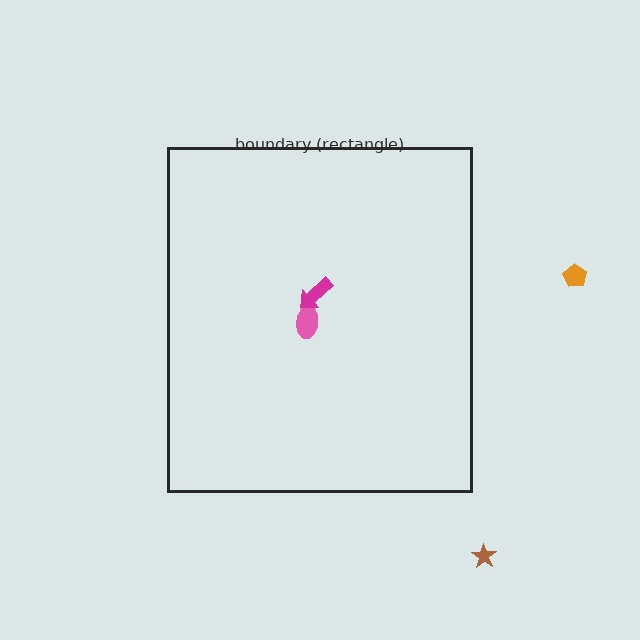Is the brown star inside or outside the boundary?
Outside.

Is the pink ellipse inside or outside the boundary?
Inside.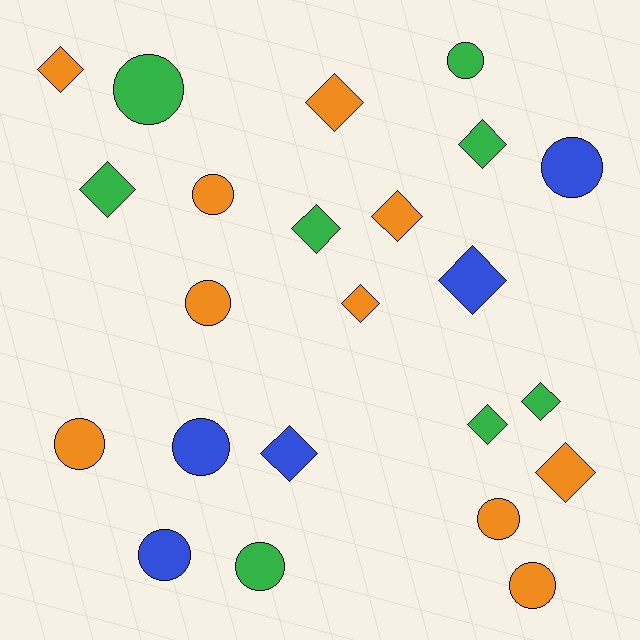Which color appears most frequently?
Orange, with 10 objects.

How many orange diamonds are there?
There are 5 orange diamonds.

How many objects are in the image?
There are 23 objects.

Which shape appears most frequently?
Diamond, with 12 objects.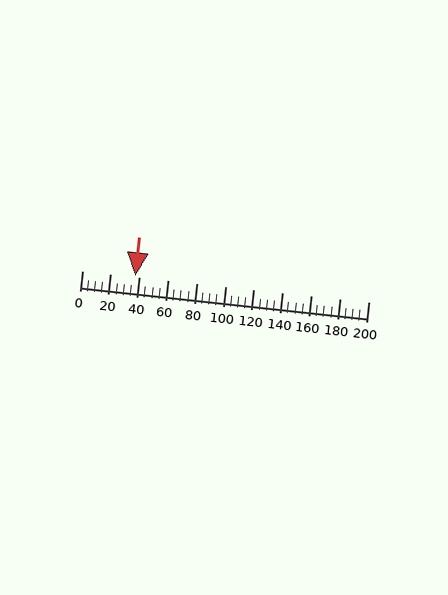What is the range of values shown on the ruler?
The ruler shows values from 0 to 200.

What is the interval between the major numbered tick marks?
The major tick marks are spaced 20 units apart.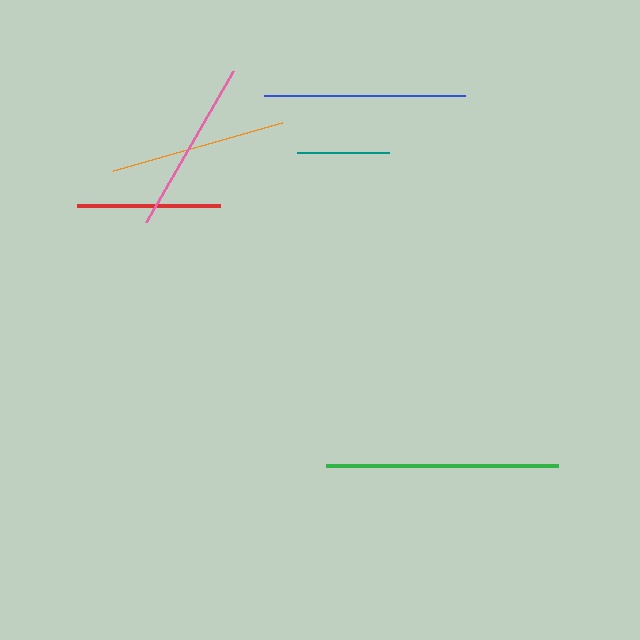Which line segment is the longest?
The green line is the longest at approximately 232 pixels.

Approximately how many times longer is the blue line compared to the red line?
The blue line is approximately 1.4 times the length of the red line.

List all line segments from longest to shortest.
From longest to shortest: green, blue, orange, pink, red, teal.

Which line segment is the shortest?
The teal line is the shortest at approximately 92 pixels.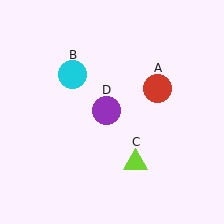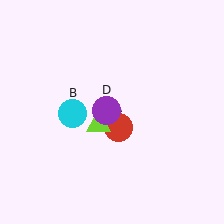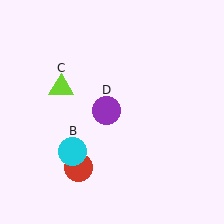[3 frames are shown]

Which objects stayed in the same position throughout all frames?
Purple circle (object D) remained stationary.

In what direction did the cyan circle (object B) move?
The cyan circle (object B) moved down.